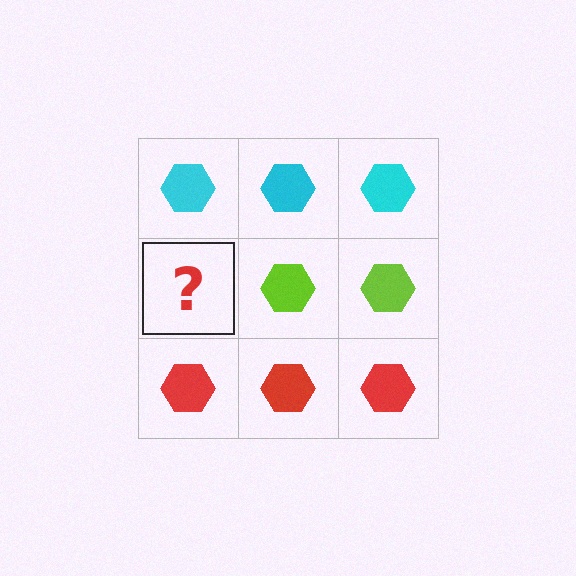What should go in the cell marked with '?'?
The missing cell should contain a lime hexagon.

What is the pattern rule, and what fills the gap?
The rule is that each row has a consistent color. The gap should be filled with a lime hexagon.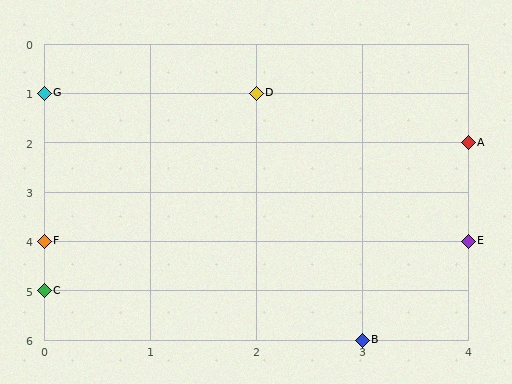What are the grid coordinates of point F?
Point F is at grid coordinates (0, 4).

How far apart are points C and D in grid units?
Points C and D are 2 columns and 4 rows apart (about 4.5 grid units diagonally).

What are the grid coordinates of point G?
Point G is at grid coordinates (0, 1).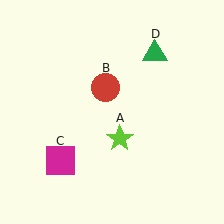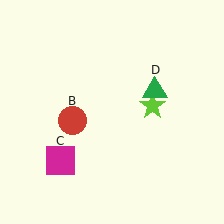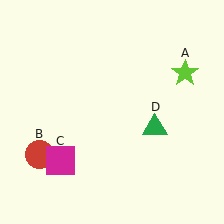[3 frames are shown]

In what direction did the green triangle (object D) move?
The green triangle (object D) moved down.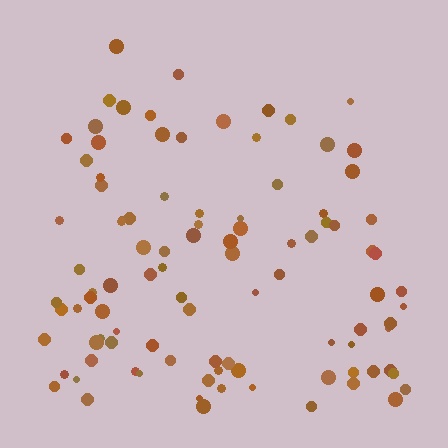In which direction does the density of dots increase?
From top to bottom, with the bottom side densest.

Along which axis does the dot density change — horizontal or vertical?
Vertical.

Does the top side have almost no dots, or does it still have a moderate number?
Still a moderate number, just noticeably fewer than the bottom.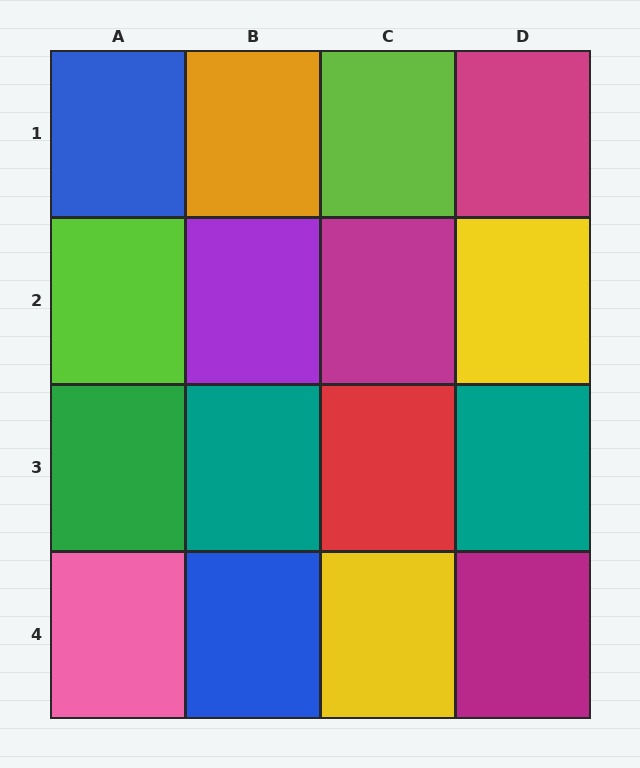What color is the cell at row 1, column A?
Blue.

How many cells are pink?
1 cell is pink.